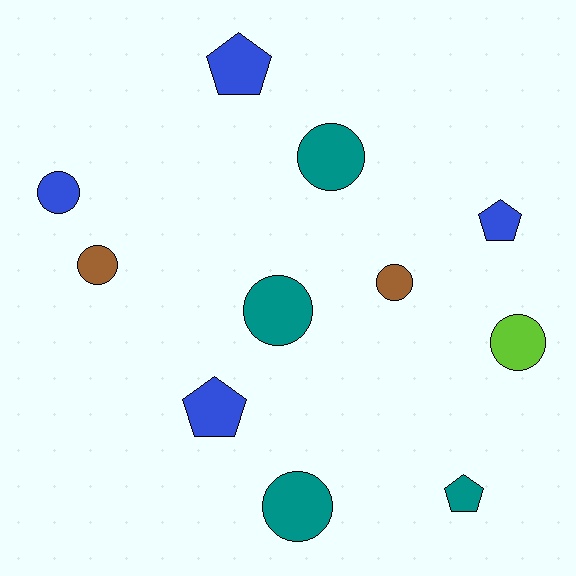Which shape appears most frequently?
Circle, with 7 objects.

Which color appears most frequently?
Blue, with 4 objects.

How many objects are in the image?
There are 11 objects.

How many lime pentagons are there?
There are no lime pentagons.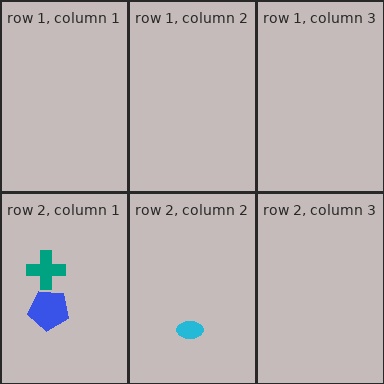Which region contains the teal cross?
The row 2, column 1 region.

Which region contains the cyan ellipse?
The row 2, column 2 region.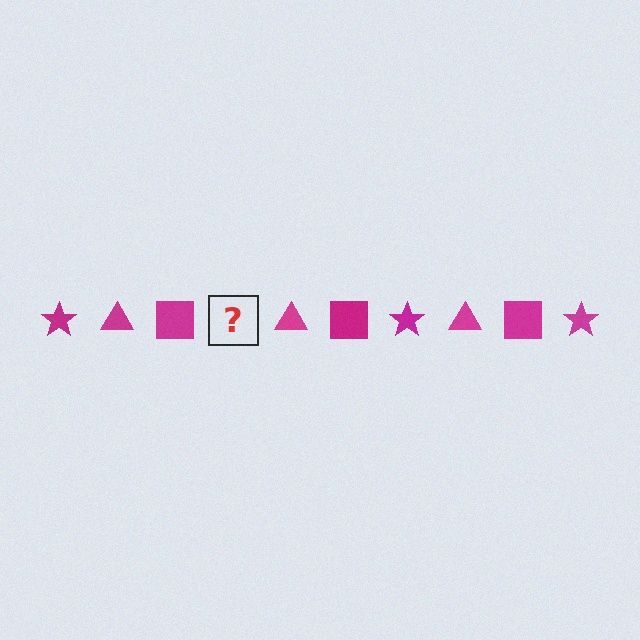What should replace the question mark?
The question mark should be replaced with a magenta star.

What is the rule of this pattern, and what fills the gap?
The rule is that the pattern cycles through star, triangle, square shapes in magenta. The gap should be filled with a magenta star.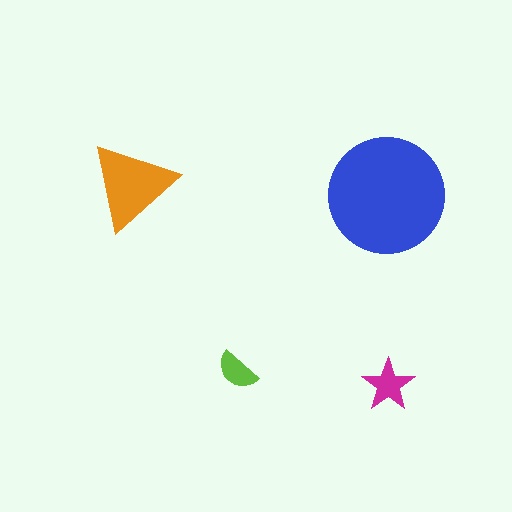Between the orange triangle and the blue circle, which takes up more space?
The blue circle.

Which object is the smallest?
The lime semicircle.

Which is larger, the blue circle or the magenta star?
The blue circle.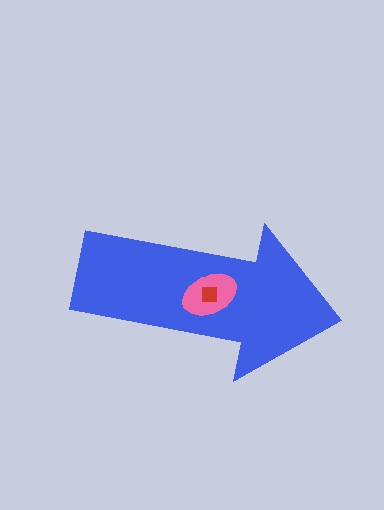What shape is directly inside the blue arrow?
The pink ellipse.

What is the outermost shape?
The blue arrow.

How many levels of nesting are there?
3.